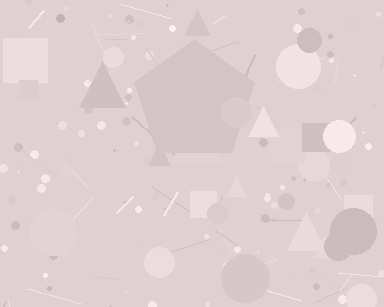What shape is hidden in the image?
A pentagon is hidden in the image.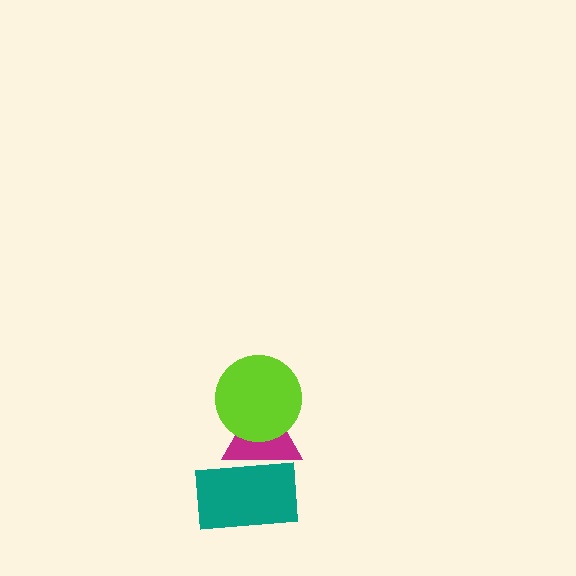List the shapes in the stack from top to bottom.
From top to bottom: the lime circle, the magenta triangle, the teal rectangle.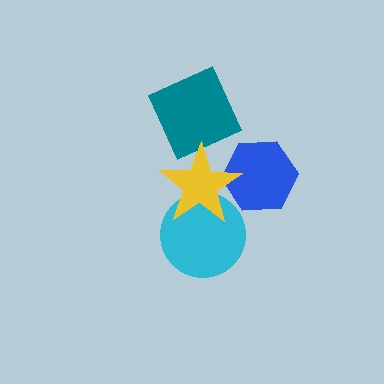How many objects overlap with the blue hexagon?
1 object overlaps with the blue hexagon.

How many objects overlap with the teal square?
0 objects overlap with the teal square.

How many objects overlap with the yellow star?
2 objects overlap with the yellow star.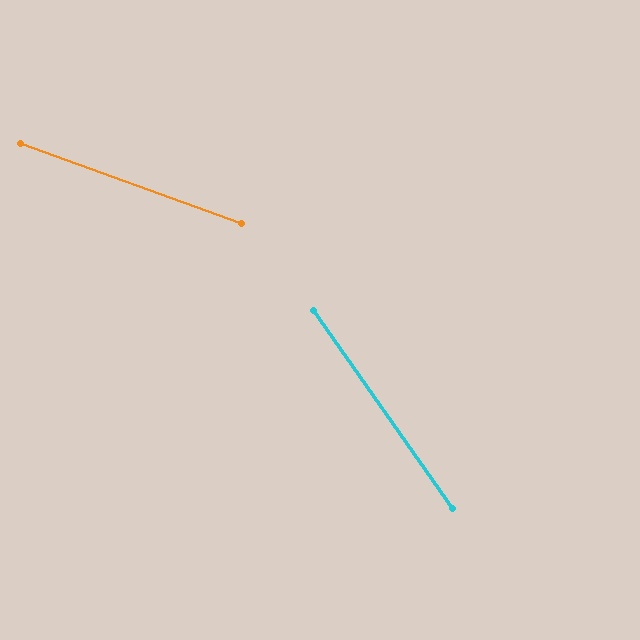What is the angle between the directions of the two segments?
Approximately 35 degrees.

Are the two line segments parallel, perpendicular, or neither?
Neither parallel nor perpendicular — they differ by about 35°.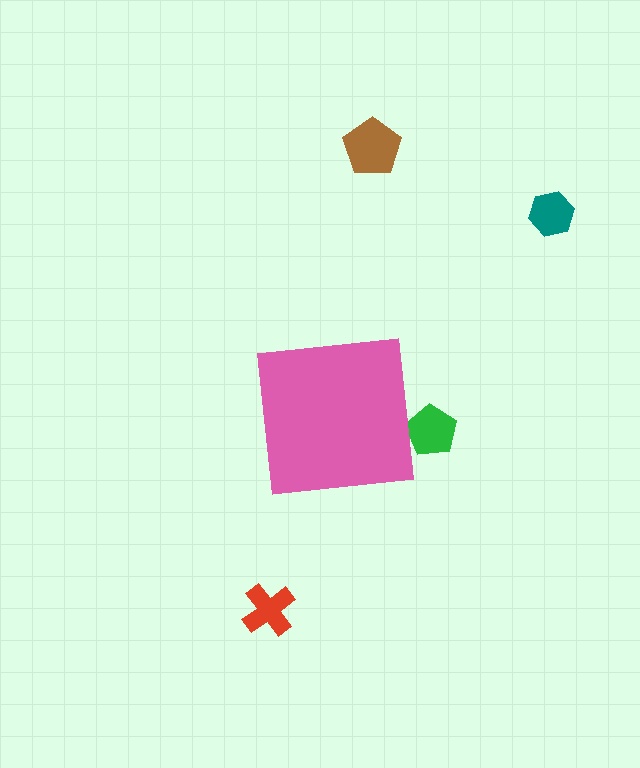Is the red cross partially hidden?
No, the red cross is fully visible.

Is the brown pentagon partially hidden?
No, the brown pentagon is fully visible.